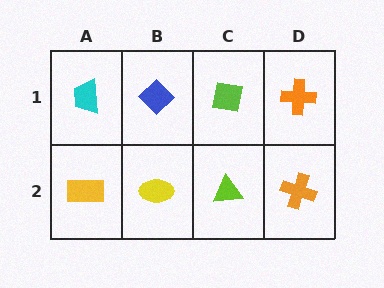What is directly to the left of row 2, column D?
A lime triangle.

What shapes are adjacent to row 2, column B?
A blue diamond (row 1, column B), a yellow rectangle (row 2, column A), a lime triangle (row 2, column C).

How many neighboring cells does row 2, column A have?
2.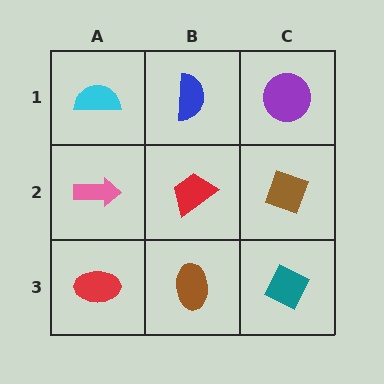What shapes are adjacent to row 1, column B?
A red trapezoid (row 2, column B), a cyan semicircle (row 1, column A), a purple circle (row 1, column C).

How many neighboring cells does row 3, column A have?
2.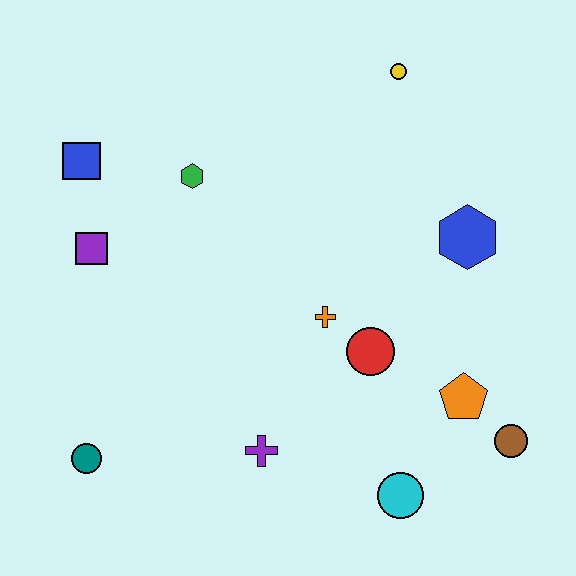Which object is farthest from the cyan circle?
The blue square is farthest from the cyan circle.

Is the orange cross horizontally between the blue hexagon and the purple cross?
Yes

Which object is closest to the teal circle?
The purple cross is closest to the teal circle.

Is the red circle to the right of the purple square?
Yes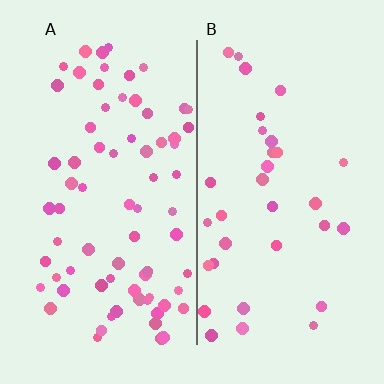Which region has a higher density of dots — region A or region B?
A (the left).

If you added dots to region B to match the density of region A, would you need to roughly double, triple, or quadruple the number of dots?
Approximately double.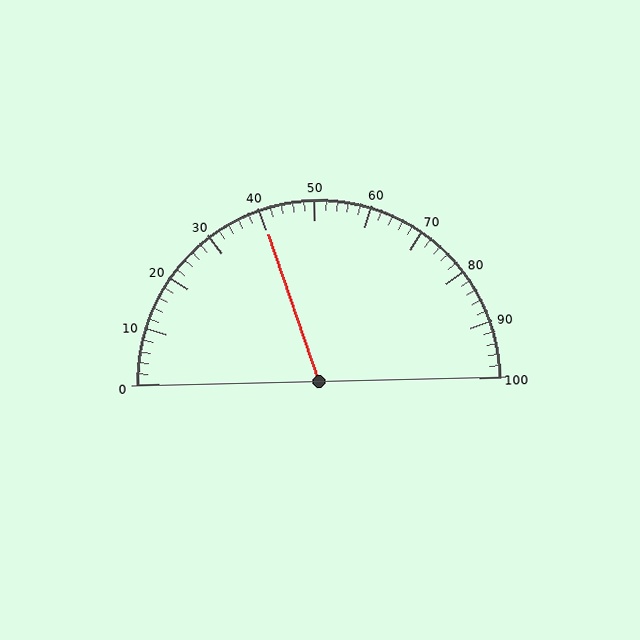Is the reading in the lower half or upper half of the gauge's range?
The reading is in the lower half of the range (0 to 100).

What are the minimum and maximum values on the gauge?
The gauge ranges from 0 to 100.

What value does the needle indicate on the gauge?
The needle indicates approximately 40.